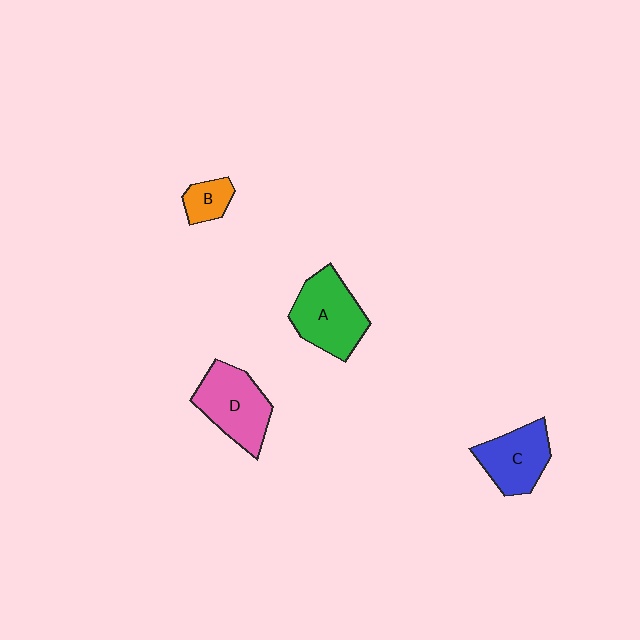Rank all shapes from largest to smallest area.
From largest to smallest: A (green), D (pink), C (blue), B (orange).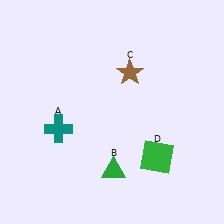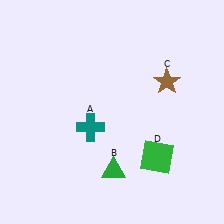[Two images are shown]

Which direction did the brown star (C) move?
The brown star (C) moved right.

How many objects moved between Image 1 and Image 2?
2 objects moved between the two images.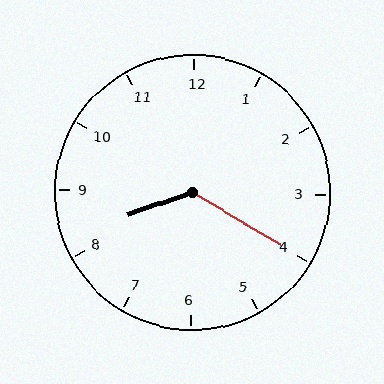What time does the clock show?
8:20.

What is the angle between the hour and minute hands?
Approximately 130 degrees.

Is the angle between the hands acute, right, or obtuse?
It is obtuse.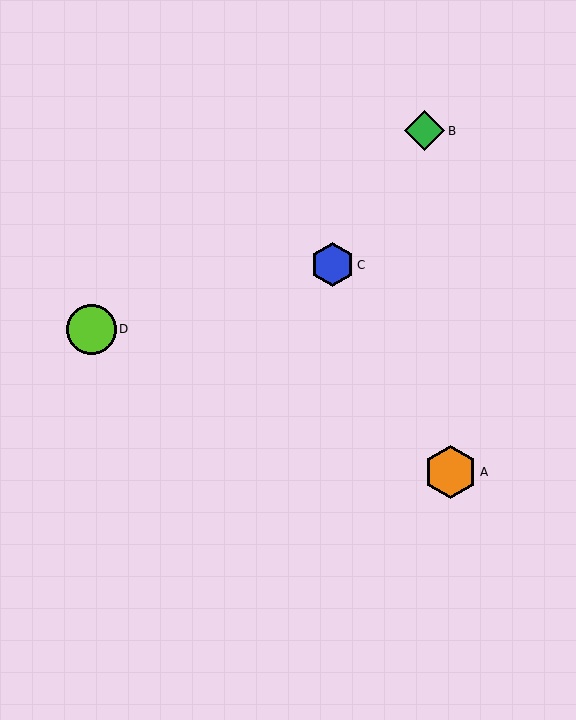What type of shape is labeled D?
Shape D is a lime circle.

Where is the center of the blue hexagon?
The center of the blue hexagon is at (332, 265).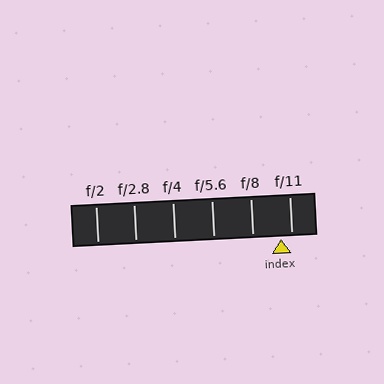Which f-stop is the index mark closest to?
The index mark is closest to f/11.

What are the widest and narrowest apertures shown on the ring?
The widest aperture shown is f/2 and the narrowest is f/11.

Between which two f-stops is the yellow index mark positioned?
The index mark is between f/8 and f/11.